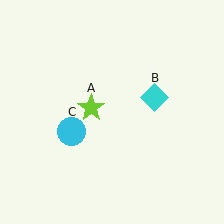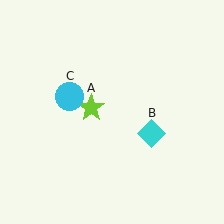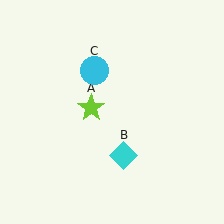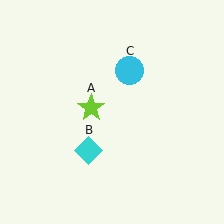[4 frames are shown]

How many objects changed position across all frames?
2 objects changed position: cyan diamond (object B), cyan circle (object C).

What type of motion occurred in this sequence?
The cyan diamond (object B), cyan circle (object C) rotated clockwise around the center of the scene.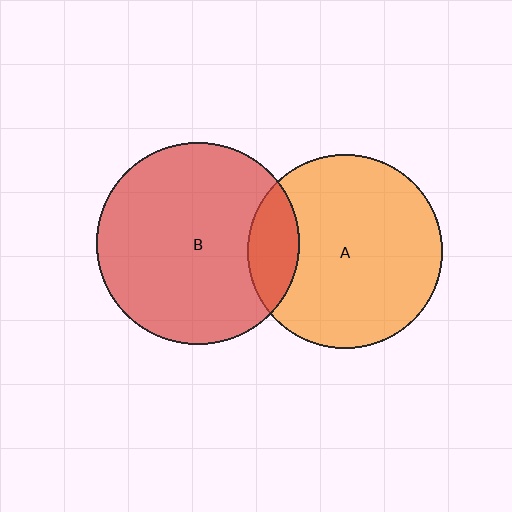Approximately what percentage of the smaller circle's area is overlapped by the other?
Approximately 15%.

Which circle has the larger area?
Circle B (red).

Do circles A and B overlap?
Yes.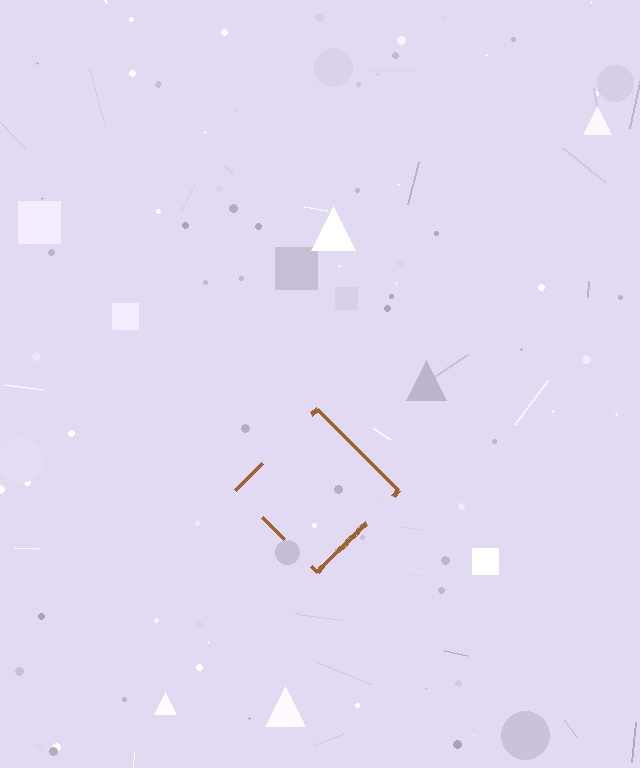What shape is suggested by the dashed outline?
The dashed outline suggests a diamond.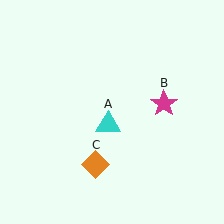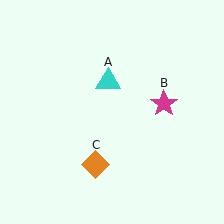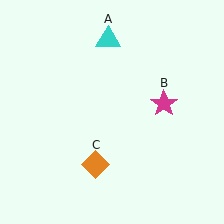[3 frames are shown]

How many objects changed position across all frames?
1 object changed position: cyan triangle (object A).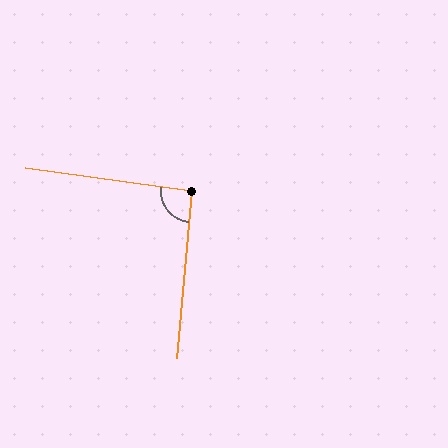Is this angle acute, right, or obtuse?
It is approximately a right angle.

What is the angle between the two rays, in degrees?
Approximately 93 degrees.